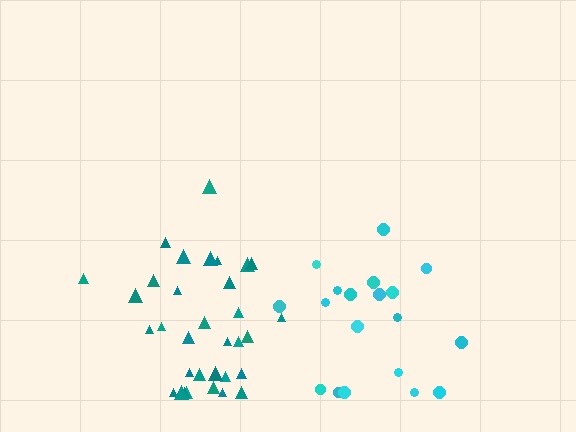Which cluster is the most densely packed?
Teal.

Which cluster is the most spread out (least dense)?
Cyan.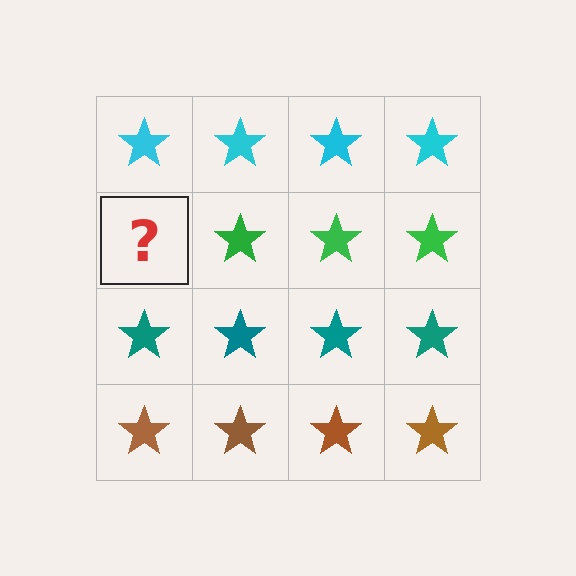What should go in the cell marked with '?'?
The missing cell should contain a green star.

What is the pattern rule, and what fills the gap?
The rule is that each row has a consistent color. The gap should be filled with a green star.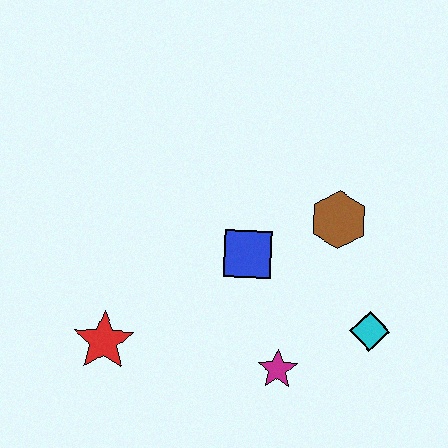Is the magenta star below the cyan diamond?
Yes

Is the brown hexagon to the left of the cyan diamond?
Yes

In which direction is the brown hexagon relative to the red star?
The brown hexagon is to the right of the red star.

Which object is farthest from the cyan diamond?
The red star is farthest from the cyan diamond.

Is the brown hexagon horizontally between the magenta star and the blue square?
No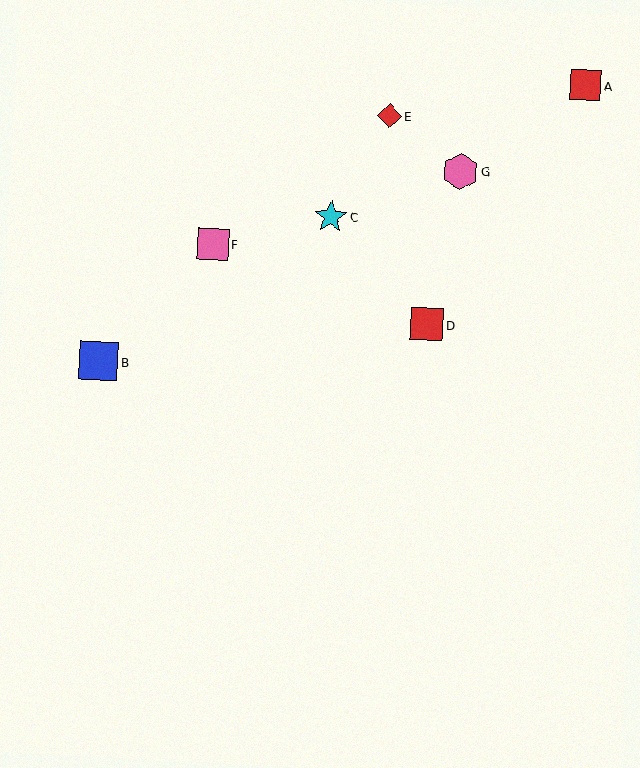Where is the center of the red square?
The center of the red square is at (427, 324).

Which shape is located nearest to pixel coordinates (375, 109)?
The red diamond (labeled E) at (390, 116) is nearest to that location.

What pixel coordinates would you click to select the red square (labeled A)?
Click at (586, 85) to select the red square A.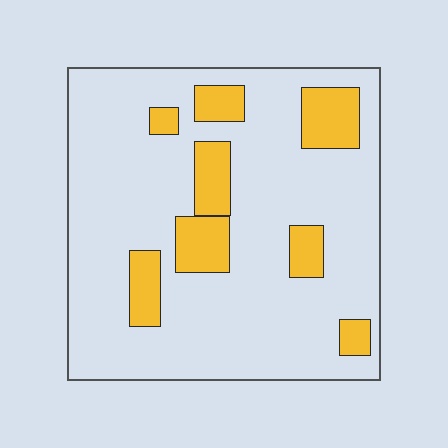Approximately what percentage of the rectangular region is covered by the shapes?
Approximately 20%.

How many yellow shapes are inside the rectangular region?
8.